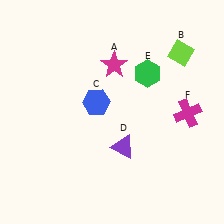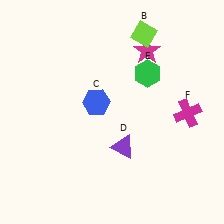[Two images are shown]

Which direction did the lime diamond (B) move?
The lime diamond (B) moved left.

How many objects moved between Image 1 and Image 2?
2 objects moved between the two images.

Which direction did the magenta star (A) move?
The magenta star (A) moved right.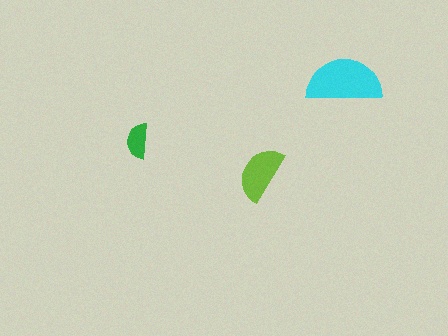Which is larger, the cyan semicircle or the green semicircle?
The cyan one.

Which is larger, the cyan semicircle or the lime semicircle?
The cyan one.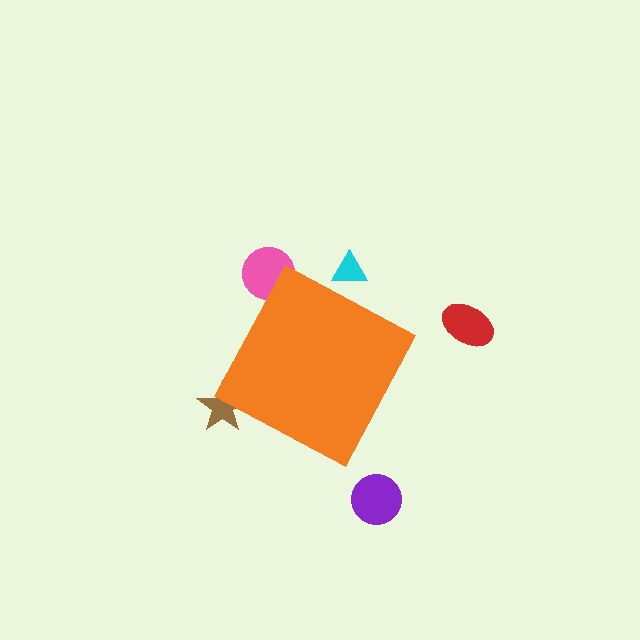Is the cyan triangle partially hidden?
Yes, the cyan triangle is partially hidden behind the orange diamond.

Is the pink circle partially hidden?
Yes, the pink circle is partially hidden behind the orange diamond.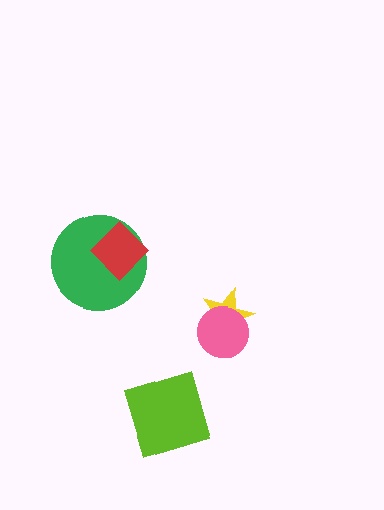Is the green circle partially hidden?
Yes, it is partially covered by another shape.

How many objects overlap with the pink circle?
1 object overlaps with the pink circle.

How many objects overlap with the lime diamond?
0 objects overlap with the lime diamond.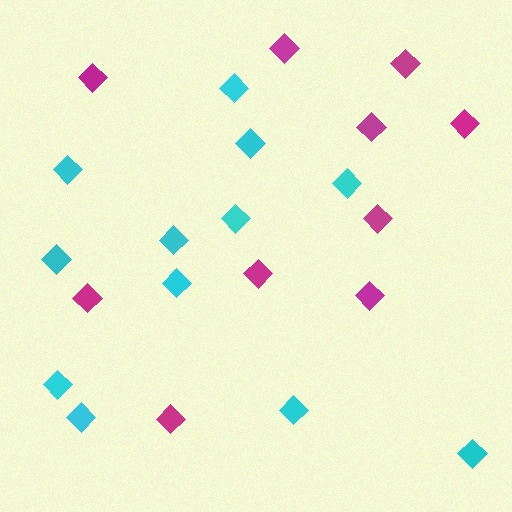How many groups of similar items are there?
There are 2 groups: one group of cyan diamonds (12) and one group of magenta diamonds (10).